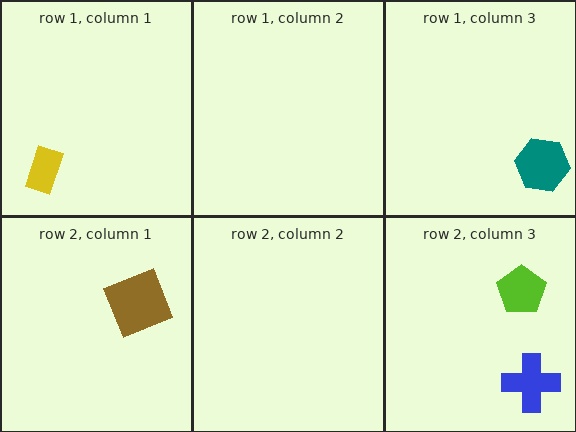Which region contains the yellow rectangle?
The row 1, column 1 region.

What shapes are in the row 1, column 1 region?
The yellow rectangle.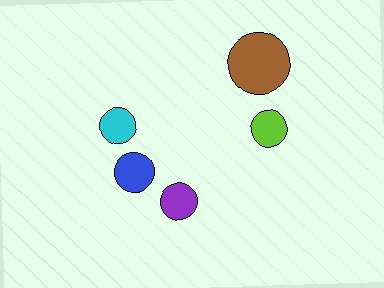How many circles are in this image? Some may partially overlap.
There are 5 circles.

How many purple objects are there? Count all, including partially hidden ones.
There is 1 purple object.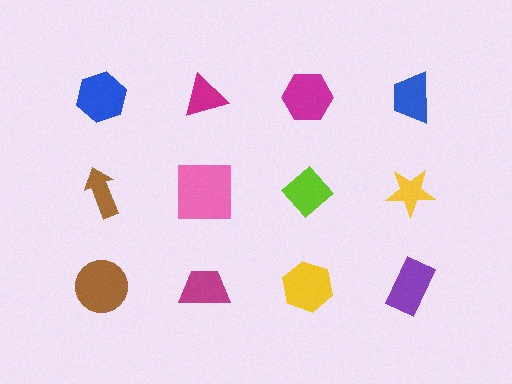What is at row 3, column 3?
A yellow hexagon.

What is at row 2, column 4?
A yellow star.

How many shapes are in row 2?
4 shapes.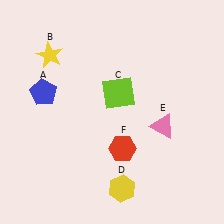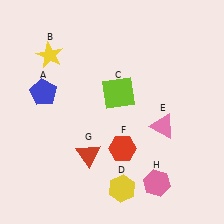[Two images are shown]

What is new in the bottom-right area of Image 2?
A pink hexagon (H) was added in the bottom-right area of Image 2.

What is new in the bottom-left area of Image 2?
A red triangle (G) was added in the bottom-left area of Image 2.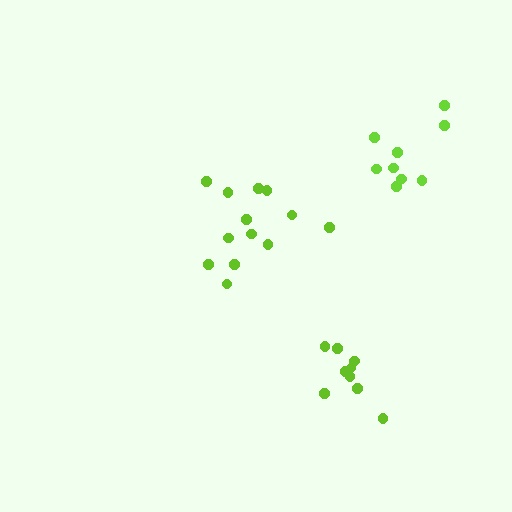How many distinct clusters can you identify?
There are 3 distinct clusters.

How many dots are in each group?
Group 1: 9 dots, Group 2: 13 dots, Group 3: 9 dots (31 total).